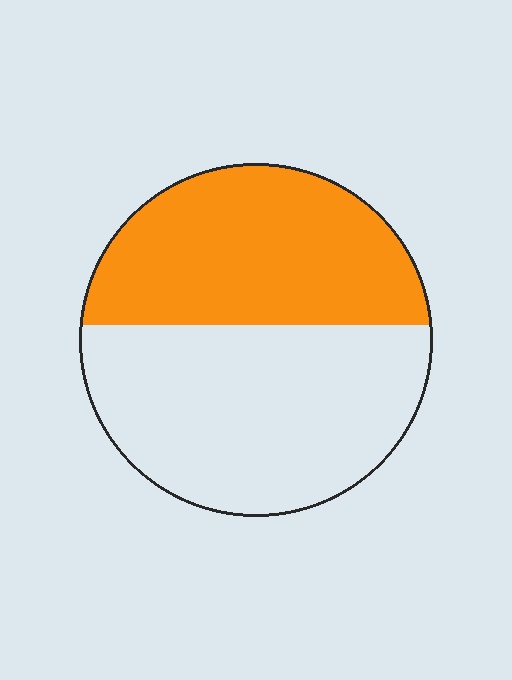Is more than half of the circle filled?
No.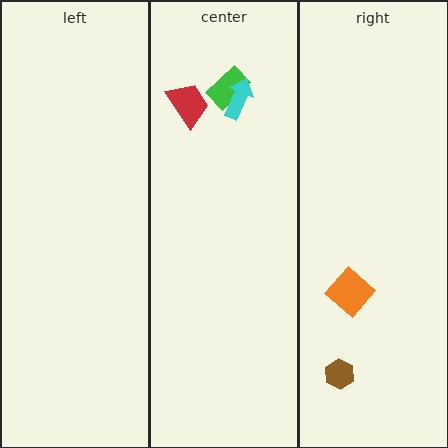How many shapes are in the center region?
3.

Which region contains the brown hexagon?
The right region.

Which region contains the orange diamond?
The right region.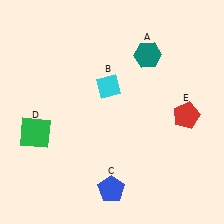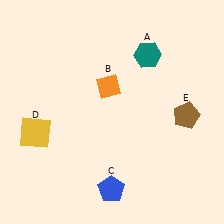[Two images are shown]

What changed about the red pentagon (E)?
In Image 1, E is red. In Image 2, it changed to brown.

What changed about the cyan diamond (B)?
In Image 1, B is cyan. In Image 2, it changed to orange.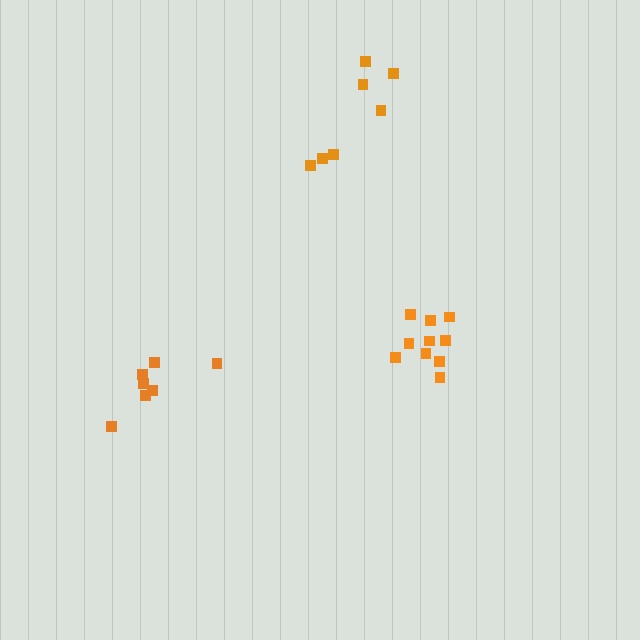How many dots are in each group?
Group 1: 7 dots, Group 2: 7 dots, Group 3: 10 dots (24 total).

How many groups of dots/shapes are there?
There are 3 groups.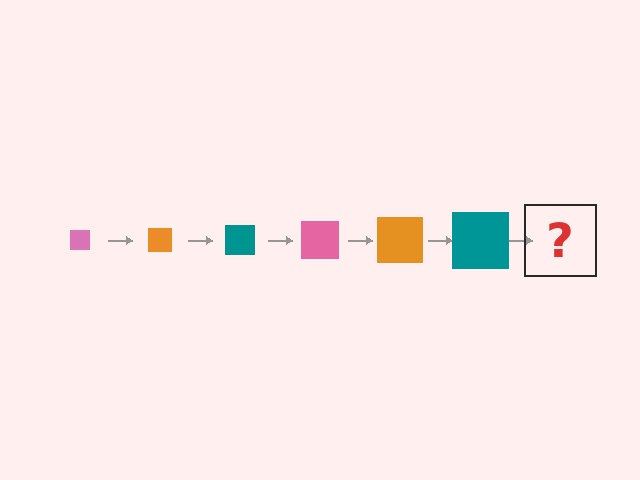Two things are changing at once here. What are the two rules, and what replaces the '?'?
The two rules are that the square grows larger each step and the color cycles through pink, orange, and teal. The '?' should be a pink square, larger than the previous one.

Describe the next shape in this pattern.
It should be a pink square, larger than the previous one.